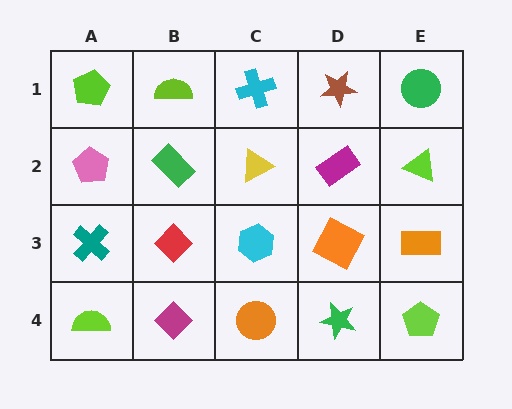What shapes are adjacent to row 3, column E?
A lime triangle (row 2, column E), a lime pentagon (row 4, column E), an orange square (row 3, column D).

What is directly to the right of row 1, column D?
A green circle.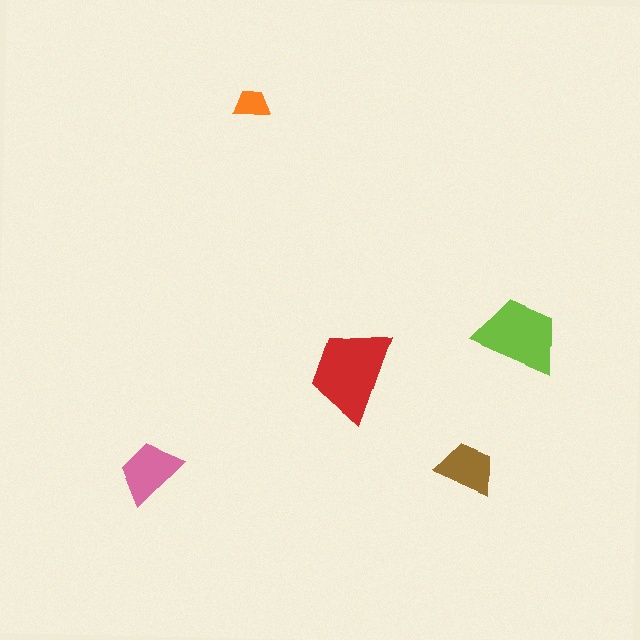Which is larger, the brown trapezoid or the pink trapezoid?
The pink one.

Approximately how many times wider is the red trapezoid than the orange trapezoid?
About 2.5 times wider.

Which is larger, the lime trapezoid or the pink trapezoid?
The lime one.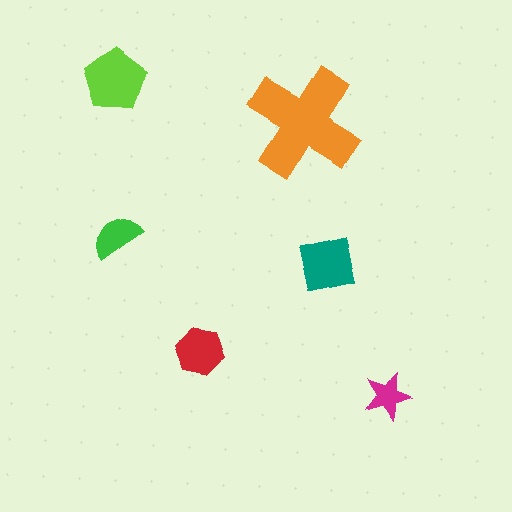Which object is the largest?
The orange cross.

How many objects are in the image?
There are 6 objects in the image.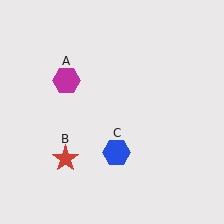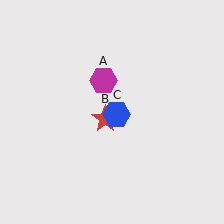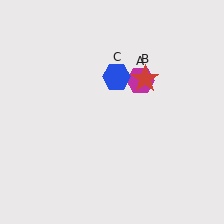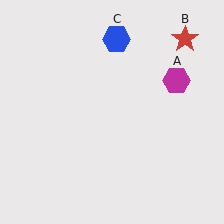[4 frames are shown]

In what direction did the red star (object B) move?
The red star (object B) moved up and to the right.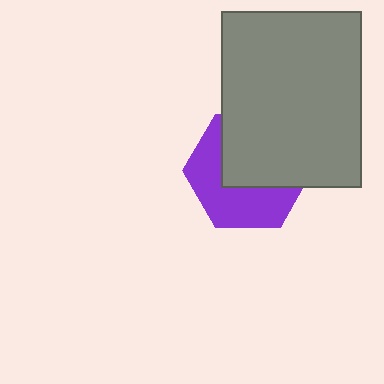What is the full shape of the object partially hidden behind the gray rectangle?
The partially hidden object is a purple hexagon.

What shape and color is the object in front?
The object in front is a gray rectangle.